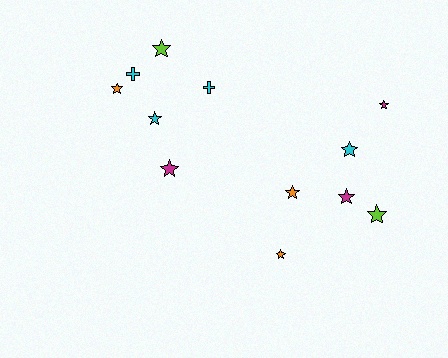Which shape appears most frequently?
Star, with 10 objects.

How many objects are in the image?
There are 12 objects.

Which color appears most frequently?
Cyan, with 4 objects.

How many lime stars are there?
There are 2 lime stars.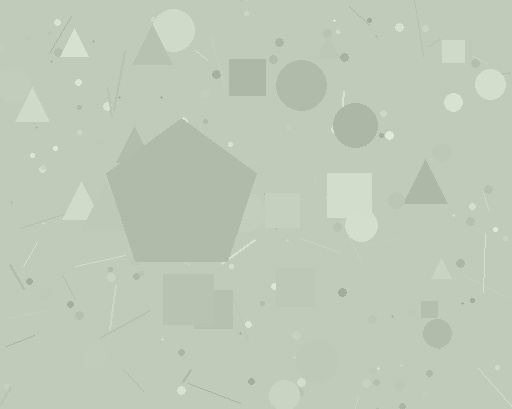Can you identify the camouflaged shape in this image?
The camouflaged shape is a pentagon.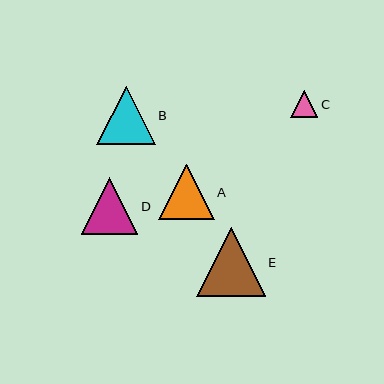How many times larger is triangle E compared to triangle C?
Triangle E is approximately 2.5 times the size of triangle C.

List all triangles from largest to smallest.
From largest to smallest: E, B, D, A, C.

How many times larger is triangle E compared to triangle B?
Triangle E is approximately 1.2 times the size of triangle B.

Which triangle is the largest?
Triangle E is the largest with a size of approximately 68 pixels.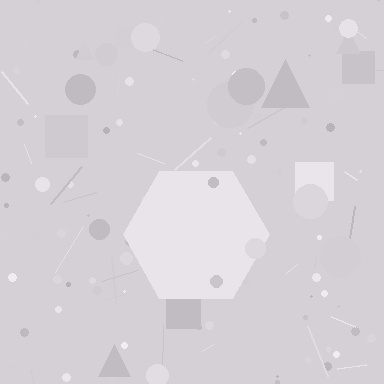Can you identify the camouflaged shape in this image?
The camouflaged shape is a hexagon.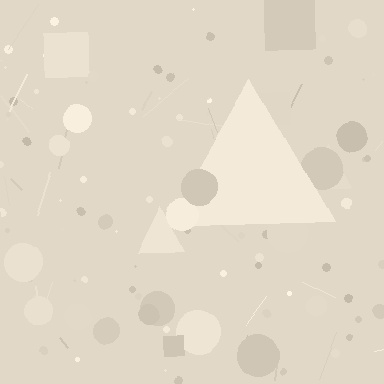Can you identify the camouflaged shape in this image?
The camouflaged shape is a triangle.